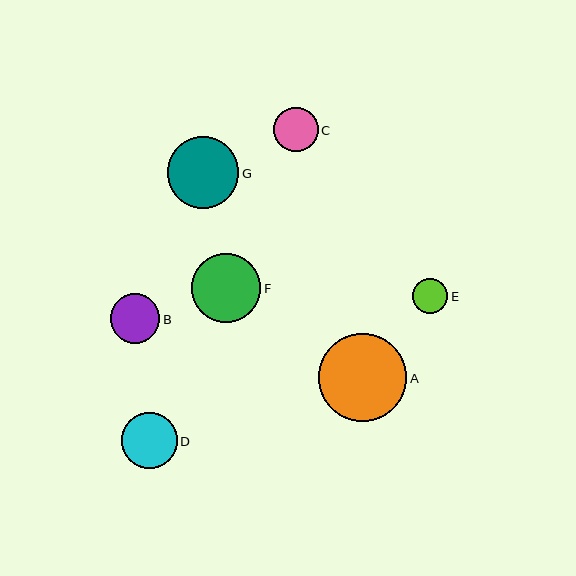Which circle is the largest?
Circle A is the largest with a size of approximately 88 pixels.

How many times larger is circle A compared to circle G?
Circle A is approximately 1.2 times the size of circle G.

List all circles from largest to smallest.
From largest to smallest: A, G, F, D, B, C, E.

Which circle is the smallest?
Circle E is the smallest with a size of approximately 35 pixels.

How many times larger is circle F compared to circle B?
Circle F is approximately 1.4 times the size of circle B.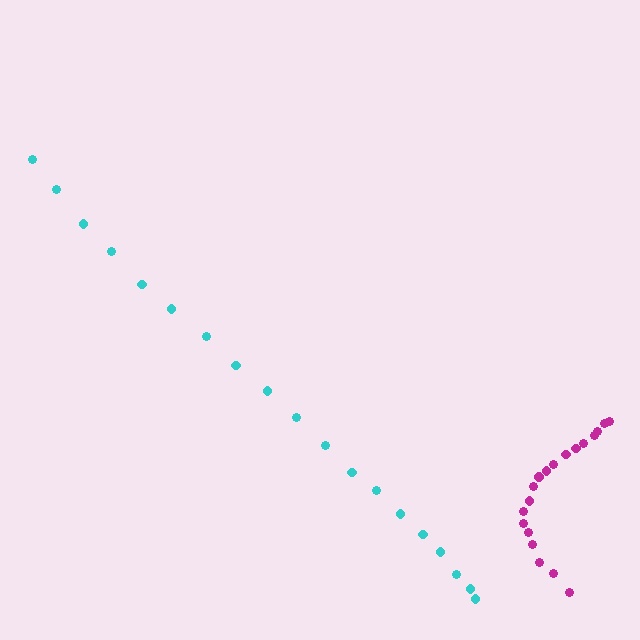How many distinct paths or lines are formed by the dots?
There are 2 distinct paths.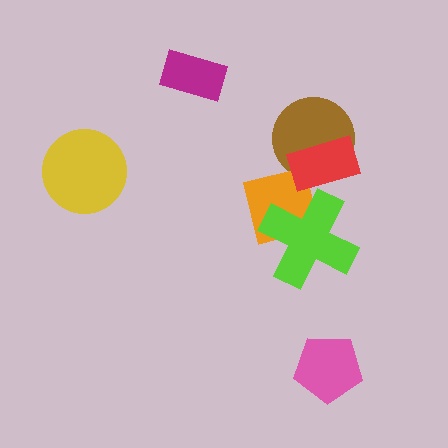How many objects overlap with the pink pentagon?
0 objects overlap with the pink pentagon.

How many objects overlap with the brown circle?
2 objects overlap with the brown circle.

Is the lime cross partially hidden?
No, no other shape covers it.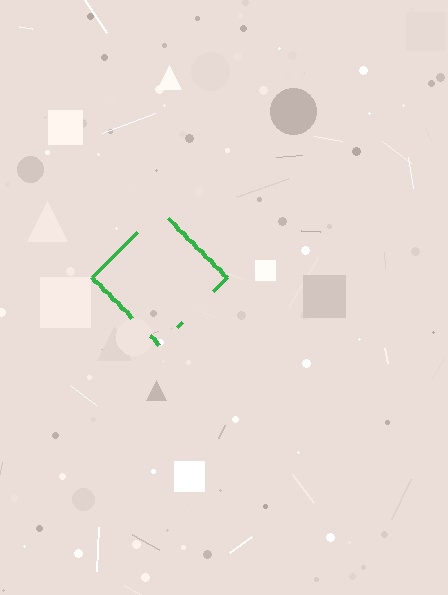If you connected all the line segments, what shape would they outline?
They would outline a diamond.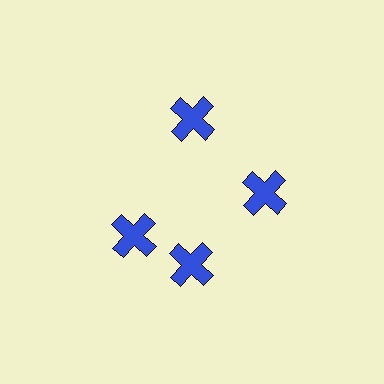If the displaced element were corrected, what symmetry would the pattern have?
It would have 4-fold rotational symmetry — the pattern would map onto itself every 90 degrees.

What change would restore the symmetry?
The symmetry would be restored by rotating it back into even spacing with its neighbors so that all 4 crosses sit at equal angles and equal distance from the center.